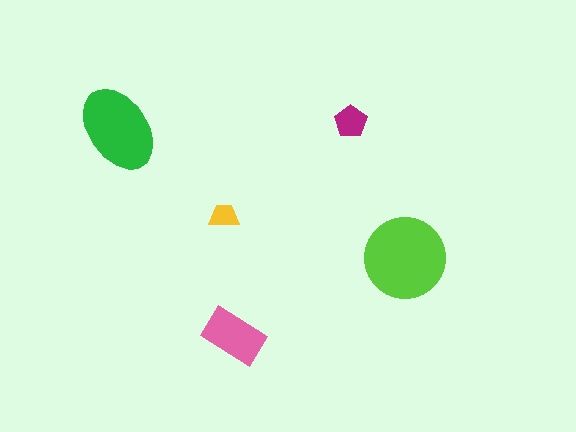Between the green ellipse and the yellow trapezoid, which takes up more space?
The green ellipse.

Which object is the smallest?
The yellow trapezoid.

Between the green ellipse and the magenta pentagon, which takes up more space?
The green ellipse.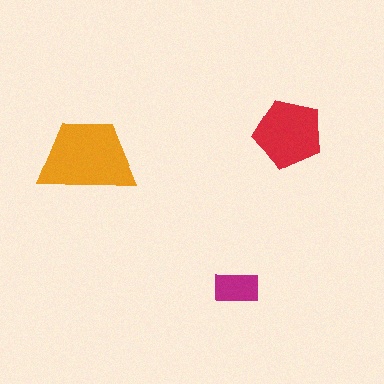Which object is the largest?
The orange trapezoid.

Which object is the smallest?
The magenta rectangle.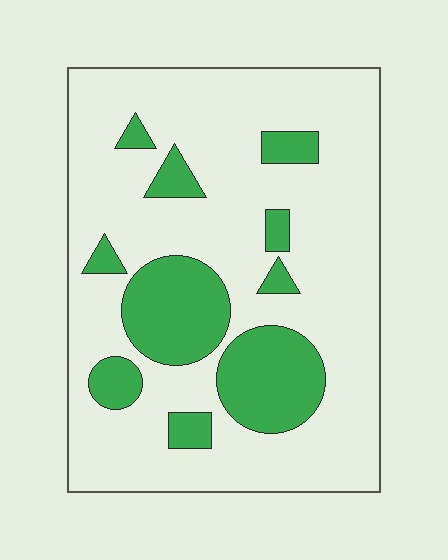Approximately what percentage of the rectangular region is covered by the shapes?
Approximately 25%.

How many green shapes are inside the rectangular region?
10.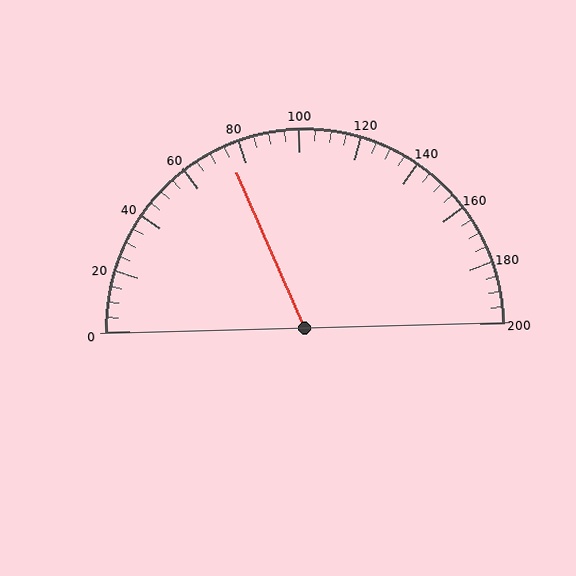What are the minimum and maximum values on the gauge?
The gauge ranges from 0 to 200.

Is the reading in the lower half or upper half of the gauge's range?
The reading is in the lower half of the range (0 to 200).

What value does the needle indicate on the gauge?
The needle indicates approximately 75.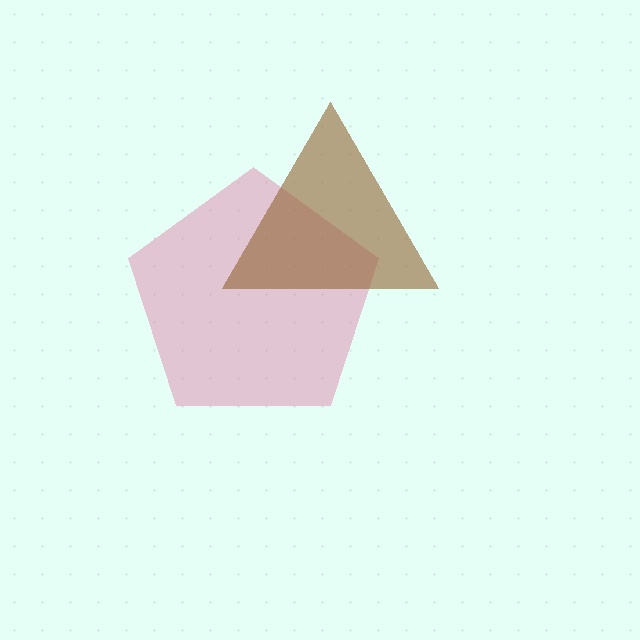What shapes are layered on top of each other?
The layered shapes are: a pink pentagon, a brown triangle.